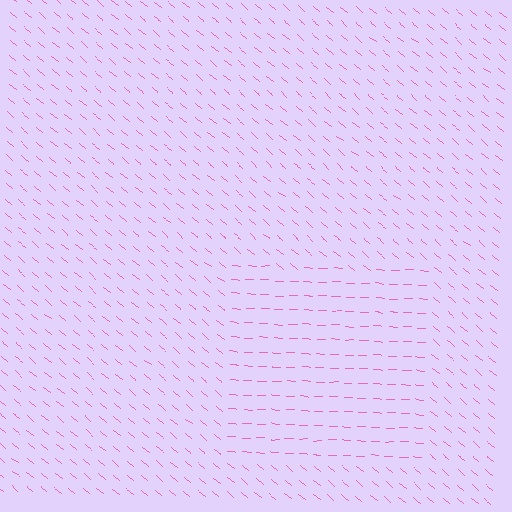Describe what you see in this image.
The image is filled with small pink line segments. A rectangle region in the image has lines oriented differently from the surrounding lines, creating a visible texture boundary.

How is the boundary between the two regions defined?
The boundary is defined purely by a change in line orientation (approximately 39 degrees difference). All lines are the same color and thickness.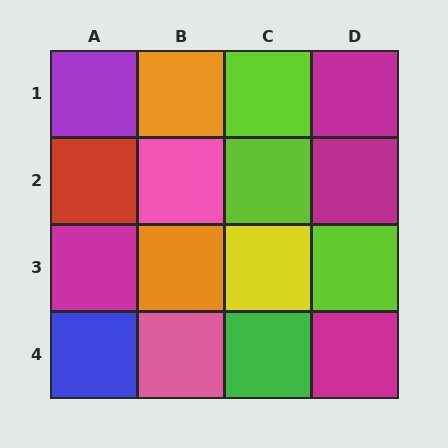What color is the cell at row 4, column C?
Green.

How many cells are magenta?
4 cells are magenta.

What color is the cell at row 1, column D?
Magenta.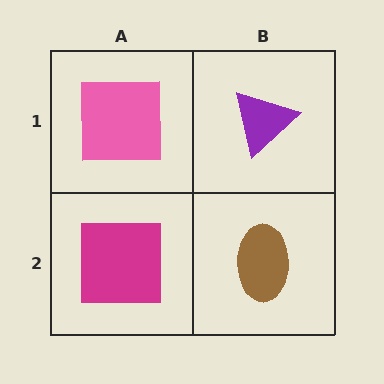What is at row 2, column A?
A magenta square.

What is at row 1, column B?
A purple triangle.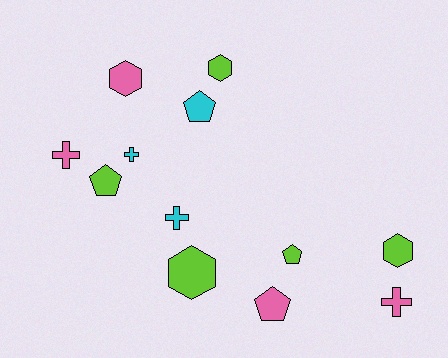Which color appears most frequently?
Lime, with 5 objects.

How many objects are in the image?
There are 12 objects.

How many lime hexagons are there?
There are 3 lime hexagons.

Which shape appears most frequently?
Pentagon, with 4 objects.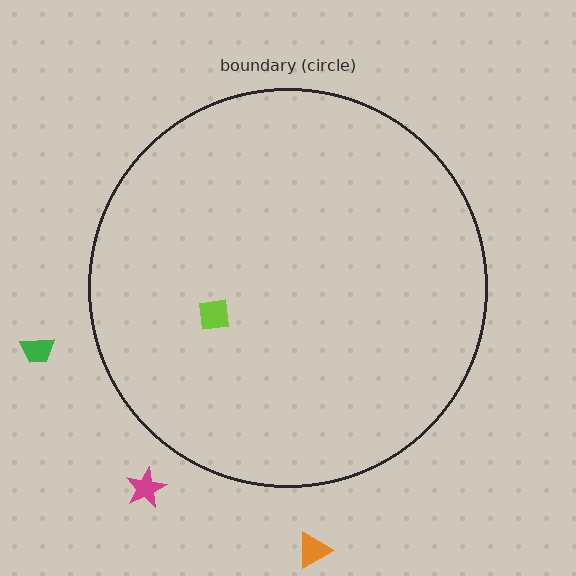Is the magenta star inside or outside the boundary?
Outside.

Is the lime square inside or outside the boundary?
Inside.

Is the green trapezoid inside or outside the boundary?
Outside.